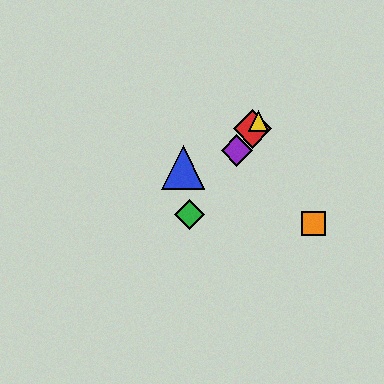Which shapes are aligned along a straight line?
The red diamond, the green diamond, the yellow triangle, the purple diamond are aligned along a straight line.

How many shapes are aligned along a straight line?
4 shapes (the red diamond, the green diamond, the yellow triangle, the purple diamond) are aligned along a straight line.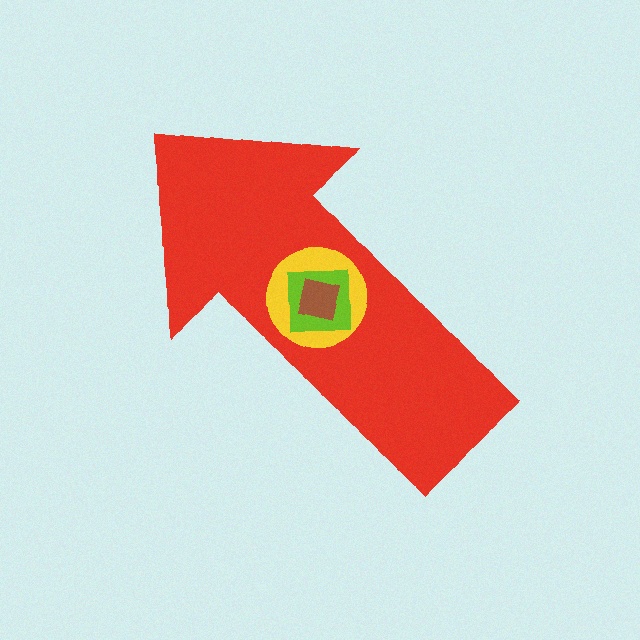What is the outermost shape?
The red arrow.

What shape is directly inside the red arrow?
The yellow circle.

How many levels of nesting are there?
4.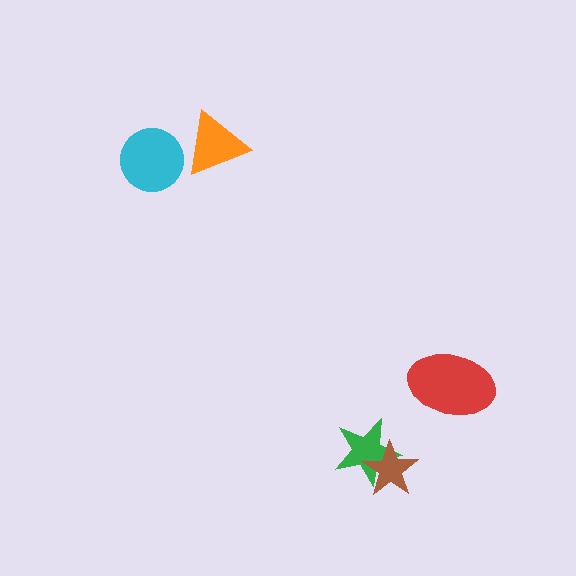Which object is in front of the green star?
The brown star is in front of the green star.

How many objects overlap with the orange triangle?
0 objects overlap with the orange triangle.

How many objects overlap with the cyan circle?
0 objects overlap with the cyan circle.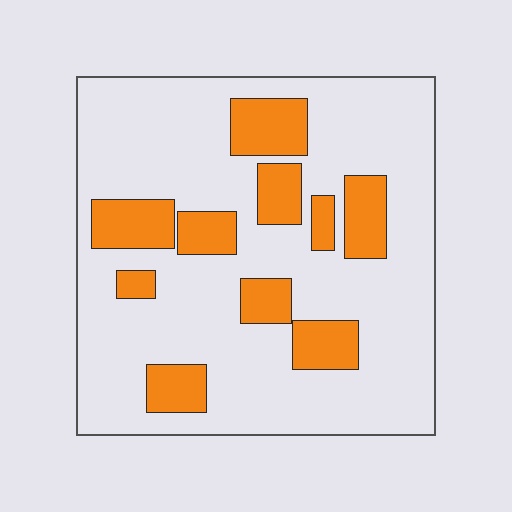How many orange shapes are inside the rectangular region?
10.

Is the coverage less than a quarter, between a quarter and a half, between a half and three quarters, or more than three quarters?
Less than a quarter.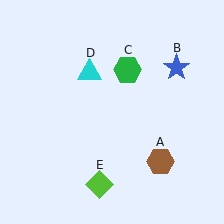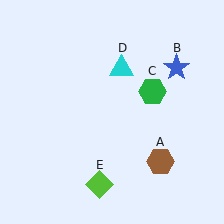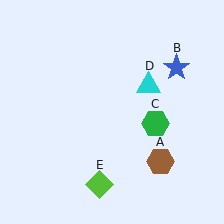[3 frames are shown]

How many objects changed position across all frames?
2 objects changed position: green hexagon (object C), cyan triangle (object D).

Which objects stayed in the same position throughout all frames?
Brown hexagon (object A) and blue star (object B) and lime diamond (object E) remained stationary.